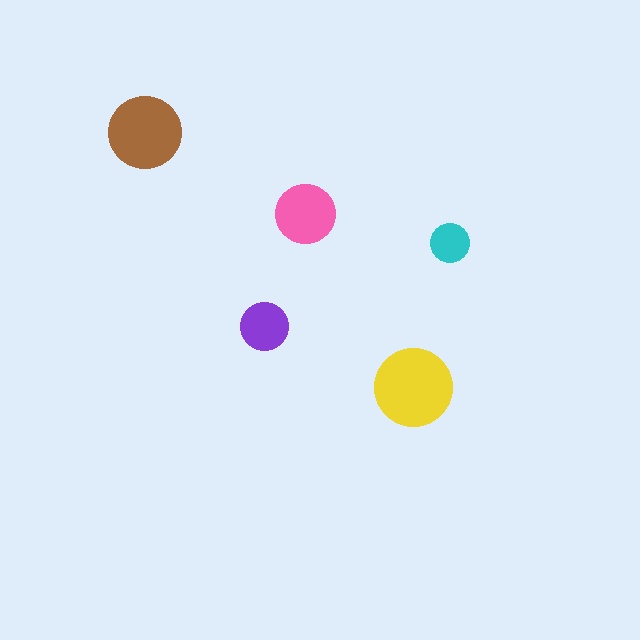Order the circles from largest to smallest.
the yellow one, the brown one, the pink one, the purple one, the cyan one.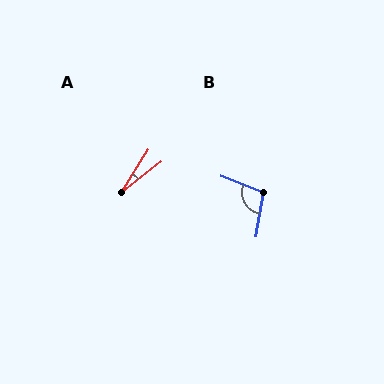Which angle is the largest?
B, at approximately 101 degrees.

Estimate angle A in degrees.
Approximately 19 degrees.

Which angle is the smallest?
A, at approximately 19 degrees.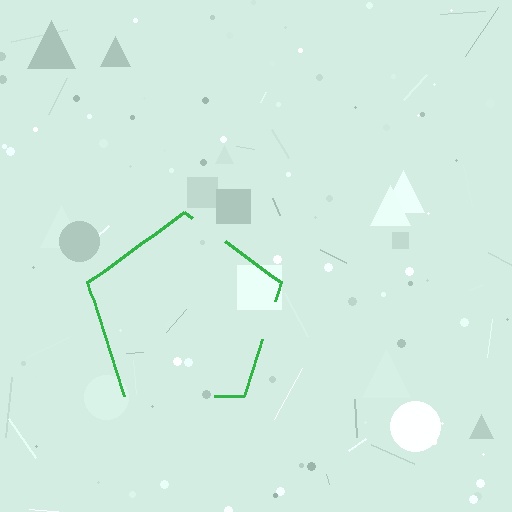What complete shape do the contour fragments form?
The contour fragments form a pentagon.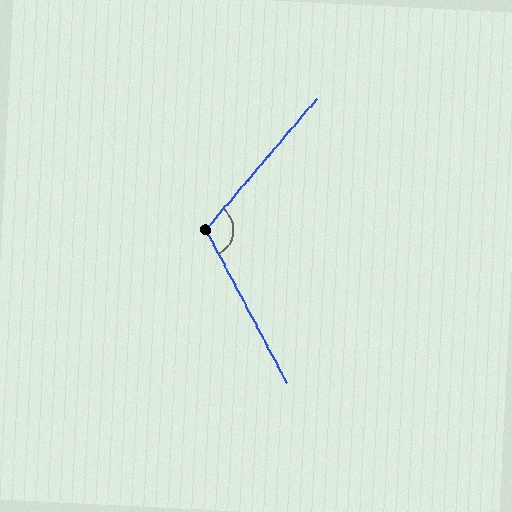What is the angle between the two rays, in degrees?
Approximately 112 degrees.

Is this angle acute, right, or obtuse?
It is obtuse.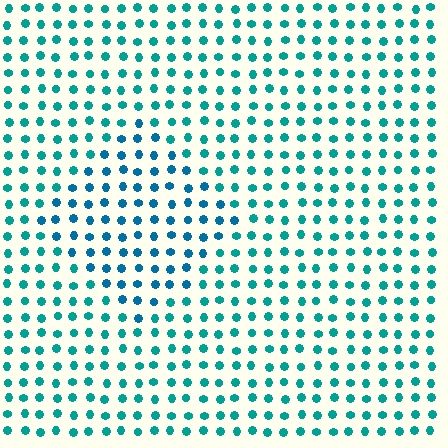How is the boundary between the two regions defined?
The boundary is defined purely by a slight shift in hue (about 23 degrees). Spacing, size, and orientation are identical on both sides.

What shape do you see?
I see a diamond.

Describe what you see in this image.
The image is filled with small teal elements in a uniform arrangement. A diamond-shaped region is visible where the elements are tinted to a slightly different hue, forming a subtle color boundary.